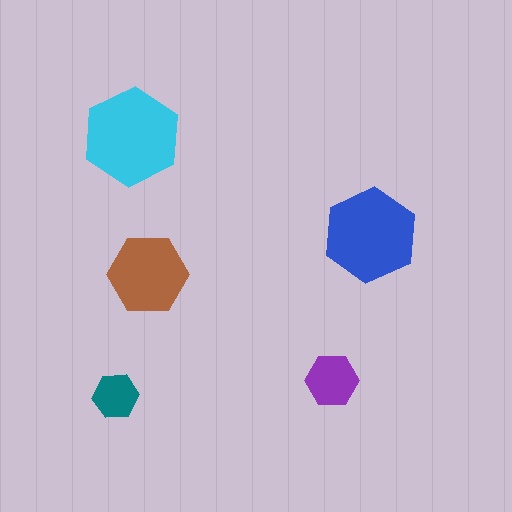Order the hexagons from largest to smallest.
the cyan one, the blue one, the brown one, the purple one, the teal one.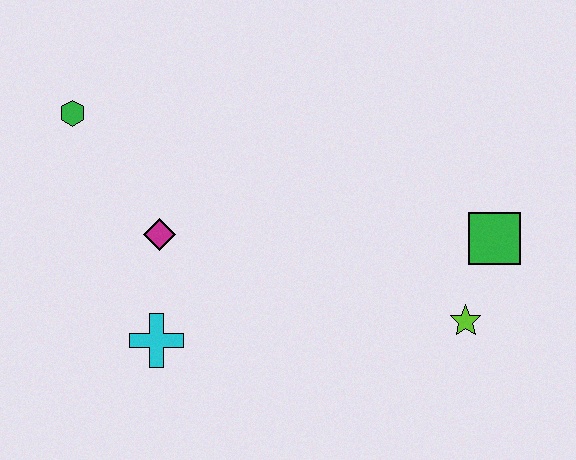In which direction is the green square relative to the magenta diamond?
The green square is to the right of the magenta diamond.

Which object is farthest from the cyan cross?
The green square is farthest from the cyan cross.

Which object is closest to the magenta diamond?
The cyan cross is closest to the magenta diamond.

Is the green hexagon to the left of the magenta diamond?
Yes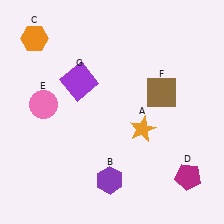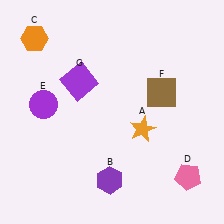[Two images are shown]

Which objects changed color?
D changed from magenta to pink. E changed from pink to purple.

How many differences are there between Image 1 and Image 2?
There are 2 differences between the two images.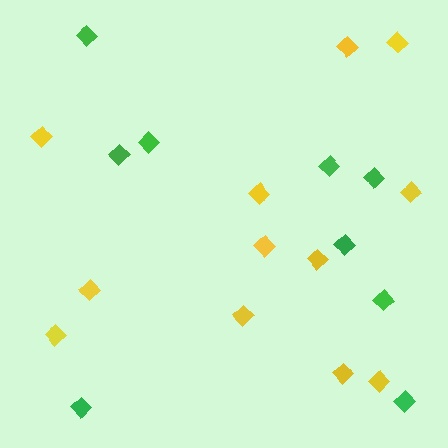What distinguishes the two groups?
There are 2 groups: one group of yellow diamonds (12) and one group of green diamonds (9).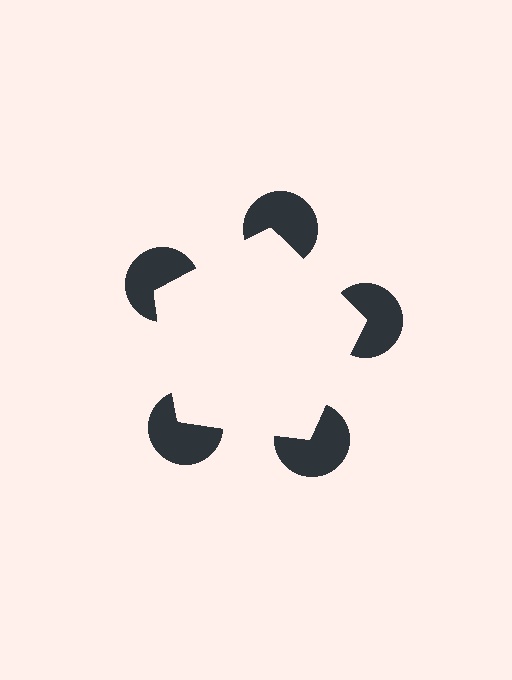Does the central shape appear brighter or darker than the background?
It typically appears slightly brighter than the background, even though no actual brightness change is drawn.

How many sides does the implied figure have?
5 sides.